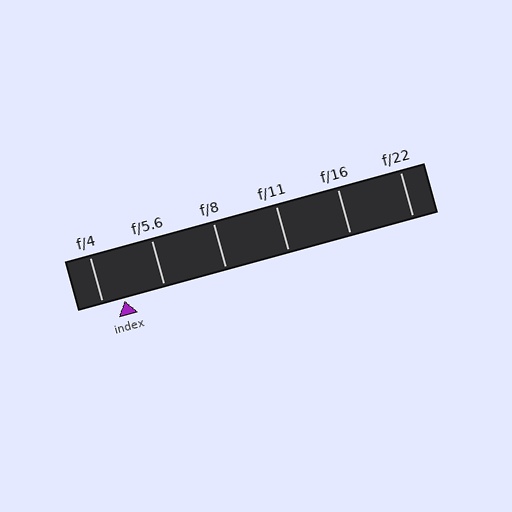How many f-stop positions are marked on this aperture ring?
There are 6 f-stop positions marked.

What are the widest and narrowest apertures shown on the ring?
The widest aperture shown is f/4 and the narrowest is f/22.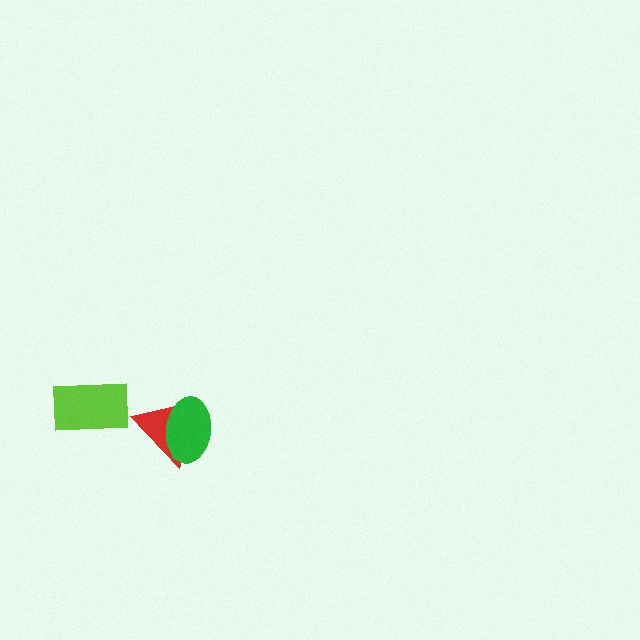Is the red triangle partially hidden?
Yes, it is partially covered by another shape.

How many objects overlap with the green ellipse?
1 object overlaps with the green ellipse.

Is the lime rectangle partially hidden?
No, no other shape covers it.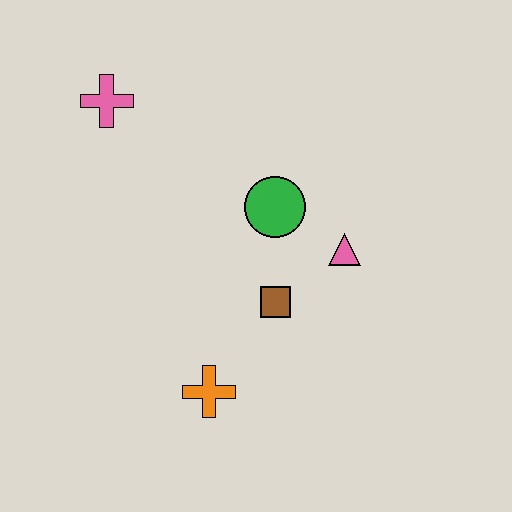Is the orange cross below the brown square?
Yes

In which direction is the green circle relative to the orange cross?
The green circle is above the orange cross.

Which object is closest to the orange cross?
The brown square is closest to the orange cross.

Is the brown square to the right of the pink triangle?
No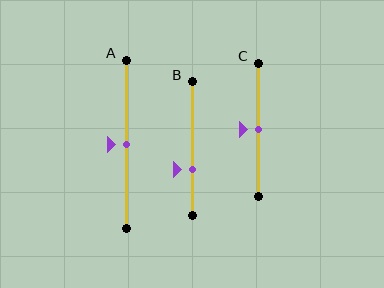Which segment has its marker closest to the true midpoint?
Segment A has its marker closest to the true midpoint.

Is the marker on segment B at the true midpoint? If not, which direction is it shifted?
No, the marker on segment B is shifted downward by about 16% of the segment length.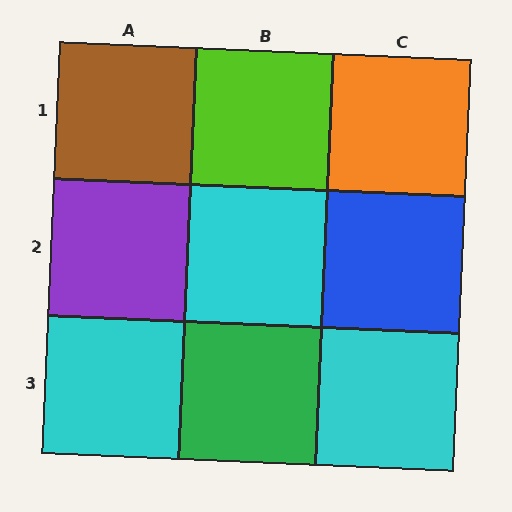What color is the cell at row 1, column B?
Lime.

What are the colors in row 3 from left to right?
Cyan, green, cyan.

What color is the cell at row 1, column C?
Orange.